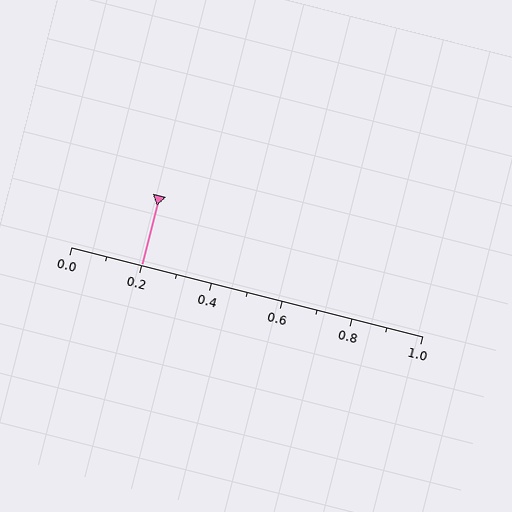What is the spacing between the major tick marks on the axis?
The major ticks are spaced 0.2 apart.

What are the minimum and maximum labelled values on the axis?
The axis runs from 0.0 to 1.0.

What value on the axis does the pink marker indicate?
The marker indicates approximately 0.2.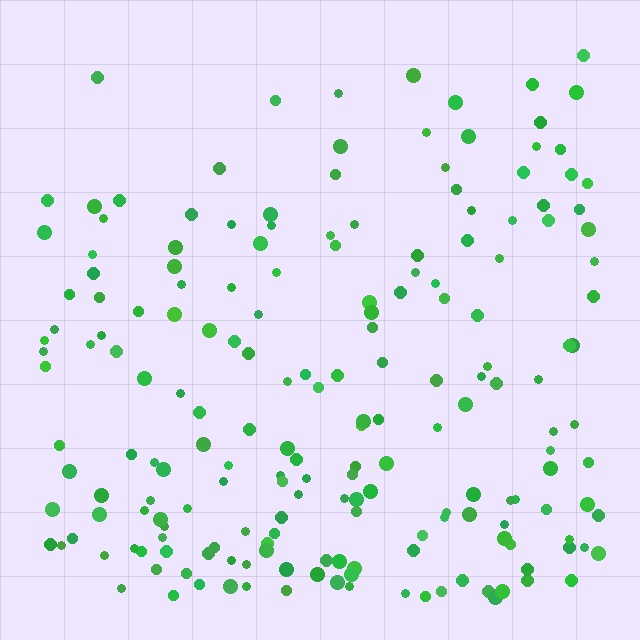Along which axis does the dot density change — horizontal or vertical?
Vertical.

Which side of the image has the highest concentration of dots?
The bottom.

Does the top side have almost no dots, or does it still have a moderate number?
Still a moderate number, just noticeably fewer than the bottom.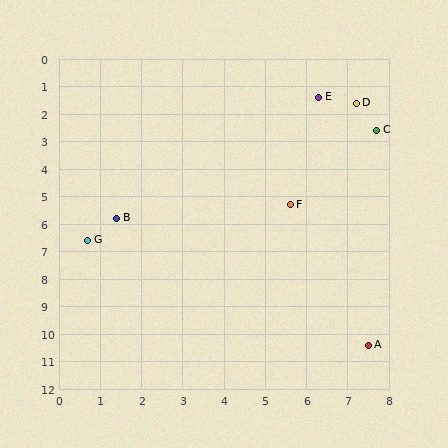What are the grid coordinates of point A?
Point A is at approximately (7.5, 10.4).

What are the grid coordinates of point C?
Point C is at approximately (7.7, 2.6).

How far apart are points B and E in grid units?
Points B and E are about 6.6 grid units apart.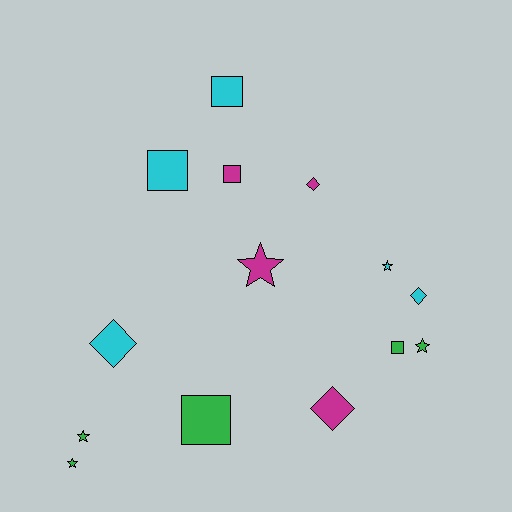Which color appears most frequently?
Green, with 5 objects.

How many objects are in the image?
There are 14 objects.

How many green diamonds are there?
There are no green diamonds.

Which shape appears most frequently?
Star, with 5 objects.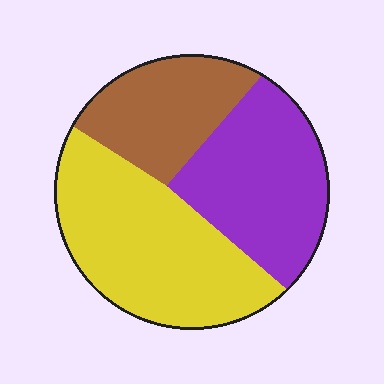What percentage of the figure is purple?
Purple takes up between a quarter and a half of the figure.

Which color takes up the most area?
Yellow, at roughly 45%.